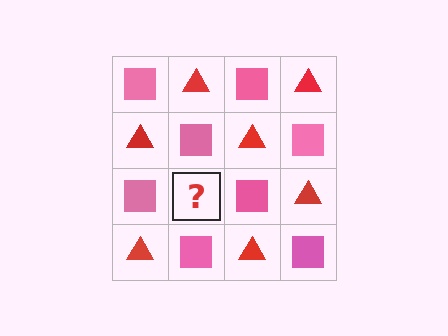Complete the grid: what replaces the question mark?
The question mark should be replaced with a red triangle.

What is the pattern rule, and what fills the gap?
The rule is that it alternates pink square and red triangle in a checkerboard pattern. The gap should be filled with a red triangle.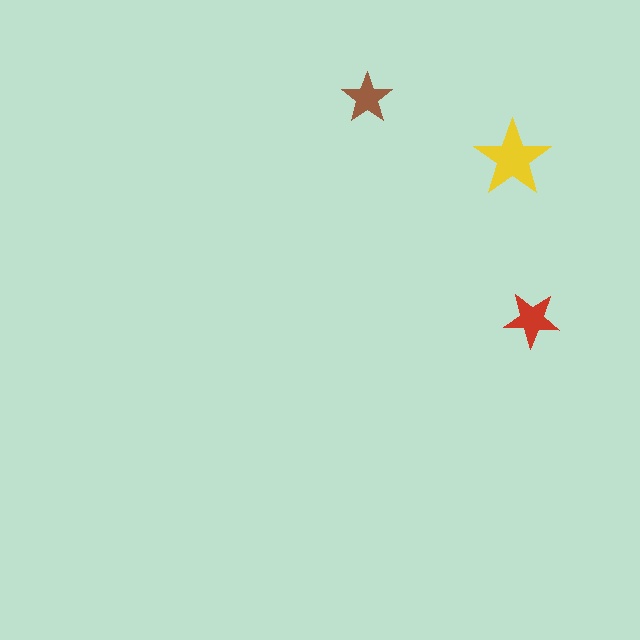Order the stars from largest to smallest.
the yellow one, the red one, the brown one.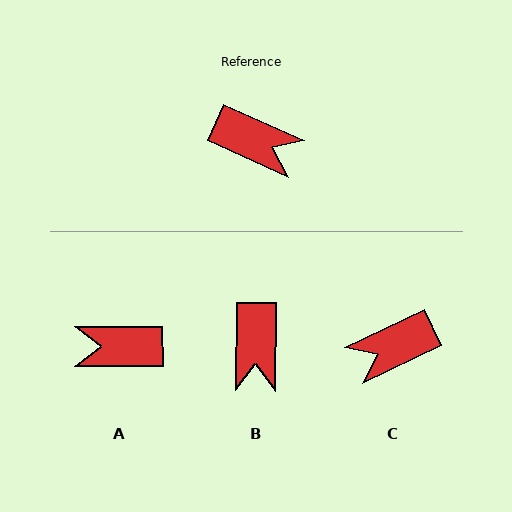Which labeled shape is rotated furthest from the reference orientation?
A, about 155 degrees away.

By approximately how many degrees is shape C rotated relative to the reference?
Approximately 130 degrees clockwise.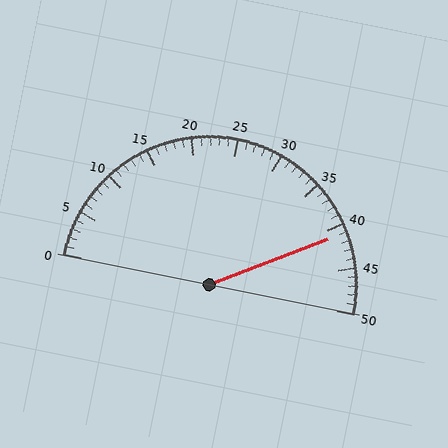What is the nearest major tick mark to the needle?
The nearest major tick mark is 40.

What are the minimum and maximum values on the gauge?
The gauge ranges from 0 to 50.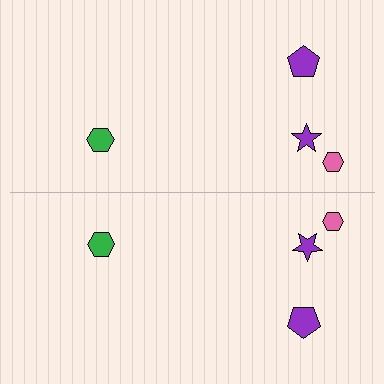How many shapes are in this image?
There are 8 shapes in this image.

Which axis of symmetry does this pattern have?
The pattern has a horizontal axis of symmetry running through the center of the image.